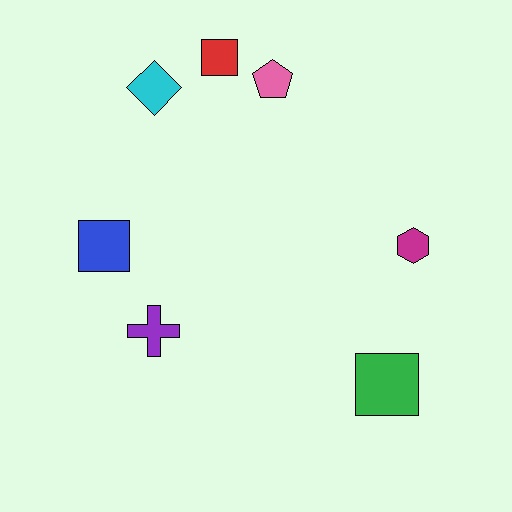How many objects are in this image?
There are 7 objects.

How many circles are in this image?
There are no circles.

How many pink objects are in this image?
There is 1 pink object.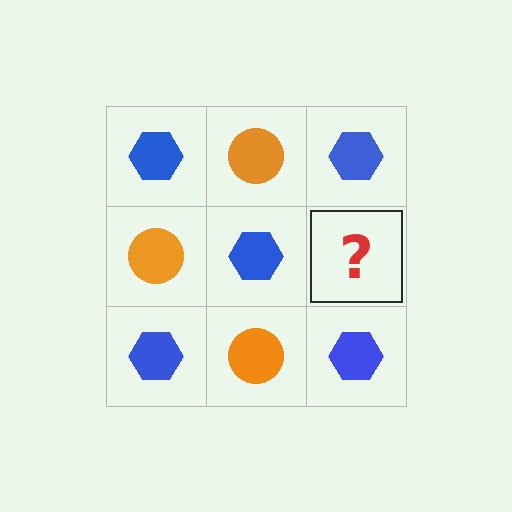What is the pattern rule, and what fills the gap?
The rule is that it alternates blue hexagon and orange circle in a checkerboard pattern. The gap should be filled with an orange circle.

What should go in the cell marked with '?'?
The missing cell should contain an orange circle.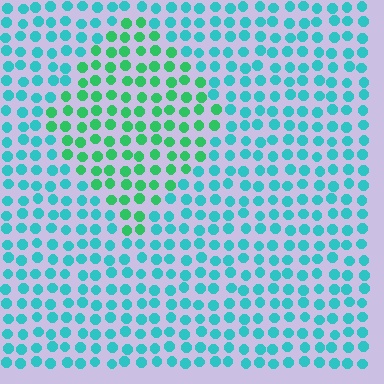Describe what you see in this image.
The image is filled with small cyan elements in a uniform arrangement. A diamond-shaped region is visible where the elements are tinted to a slightly different hue, forming a subtle color boundary.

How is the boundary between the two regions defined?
The boundary is defined purely by a slight shift in hue (about 39 degrees). Spacing, size, and orientation are identical on both sides.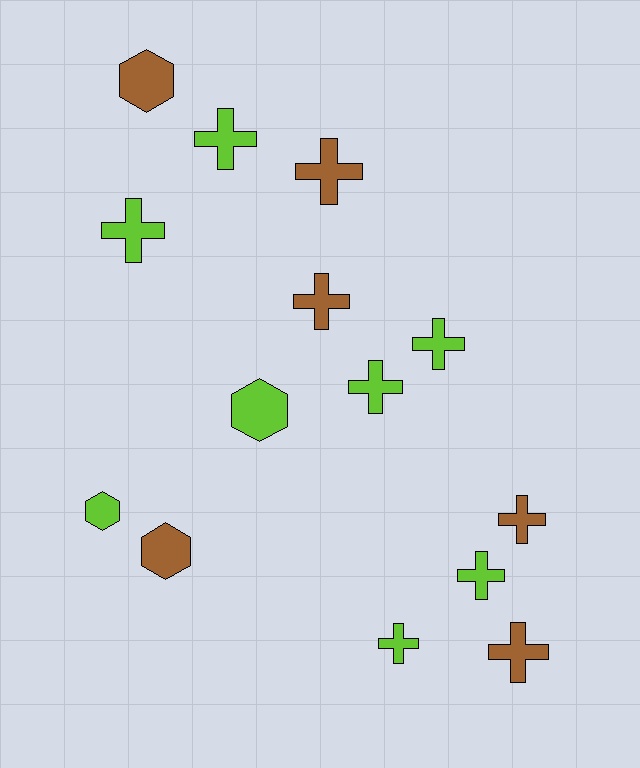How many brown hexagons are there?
There are 2 brown hexagons.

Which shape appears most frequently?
Cross, with 10 objects.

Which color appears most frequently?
Lime, with 8 objects.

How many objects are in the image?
There are 14 objects.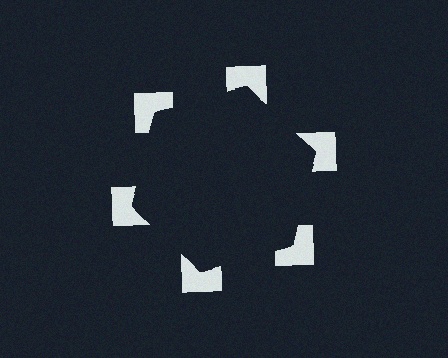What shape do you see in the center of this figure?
An illusory hexagon — its edges are inferred from the aligned wedge cuts in the notched squares, not physically drawn.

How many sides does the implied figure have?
6 sides.